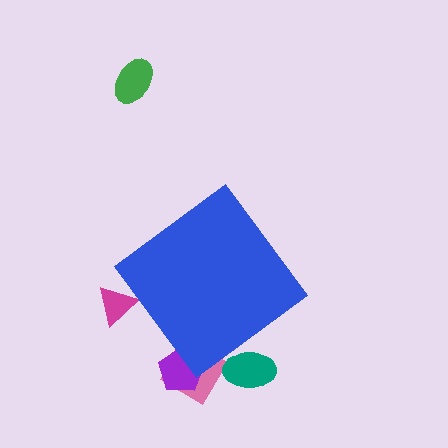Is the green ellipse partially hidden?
No, the green ellipse is fully visible.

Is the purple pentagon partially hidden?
Yes, the purple pentagon is partially hidden behind the blue diamond.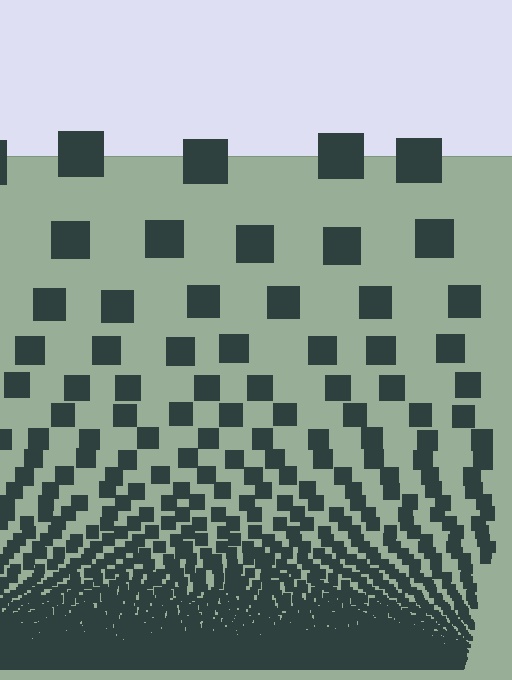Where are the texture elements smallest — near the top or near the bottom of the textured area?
Near the bottom.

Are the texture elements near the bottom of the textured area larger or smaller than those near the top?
Smaller. The gradient is inverted — elements near the bottom are smaller and denser.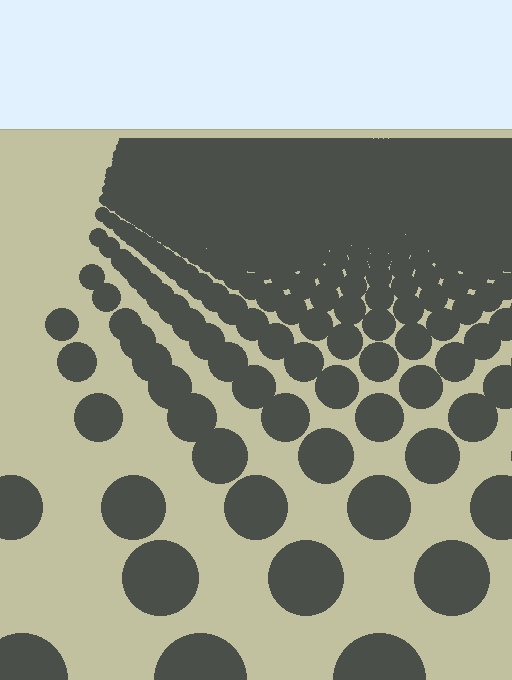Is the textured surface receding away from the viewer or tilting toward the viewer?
The surface is receding away from the viewer. Texture elements get smaller and denser toward the top.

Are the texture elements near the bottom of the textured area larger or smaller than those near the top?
Larger. Near the bottom, elements are closer to the viewer and appear at a bigger on-screen size.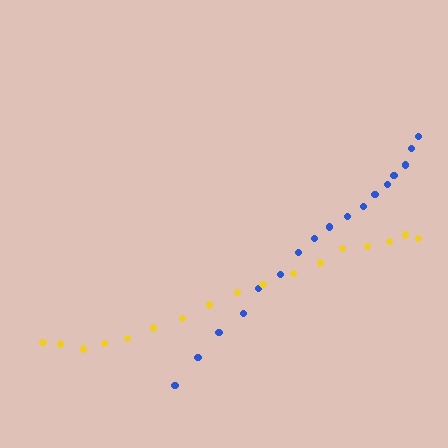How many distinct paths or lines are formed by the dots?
There are 2 distinct paths.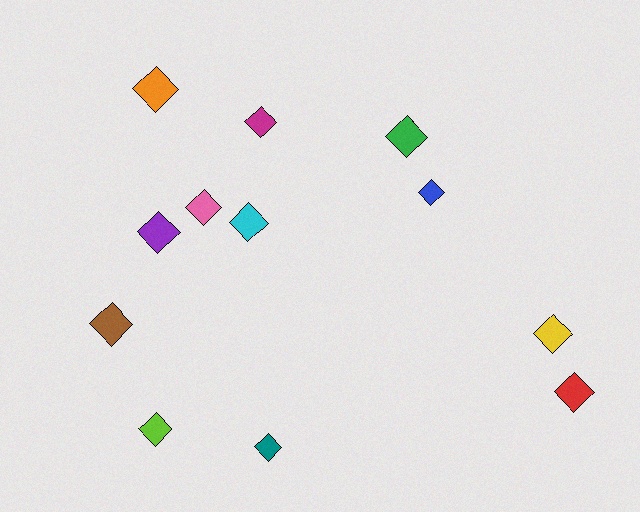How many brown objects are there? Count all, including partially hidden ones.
There is 1 brown object.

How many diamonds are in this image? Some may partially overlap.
There are 12 diamonds.